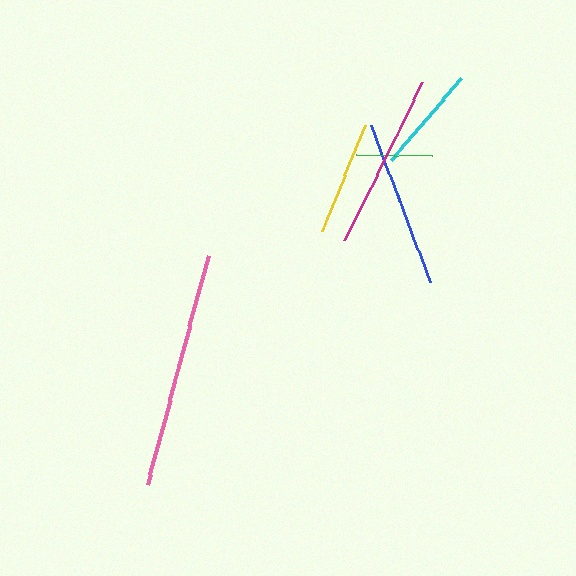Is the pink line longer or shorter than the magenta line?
The pink line is longer than the magenta line.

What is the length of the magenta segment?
The magenta segment is approximately 176 pixels long.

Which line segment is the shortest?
The green line is the shortest at approximately 76 pixels.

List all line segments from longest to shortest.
From longest to shortest: pink, magenta, blue, yellow, cyan, green.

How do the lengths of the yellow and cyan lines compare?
The yellow and cyan lines are approximately the same length.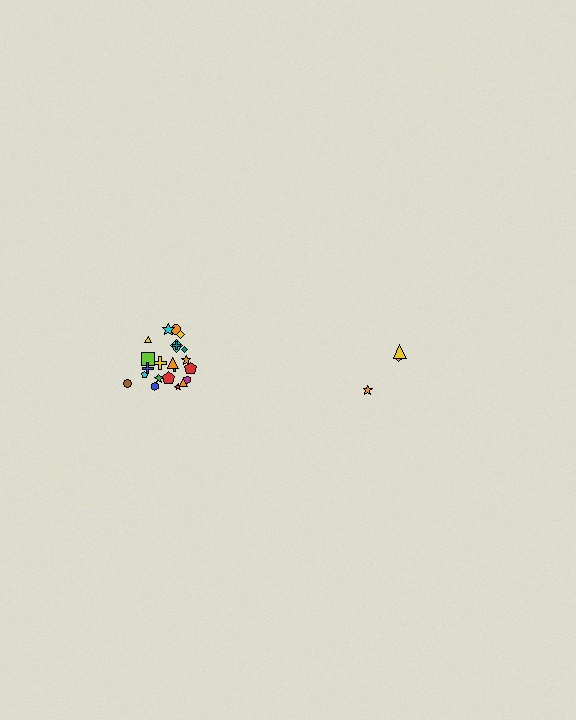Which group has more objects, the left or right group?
The left group.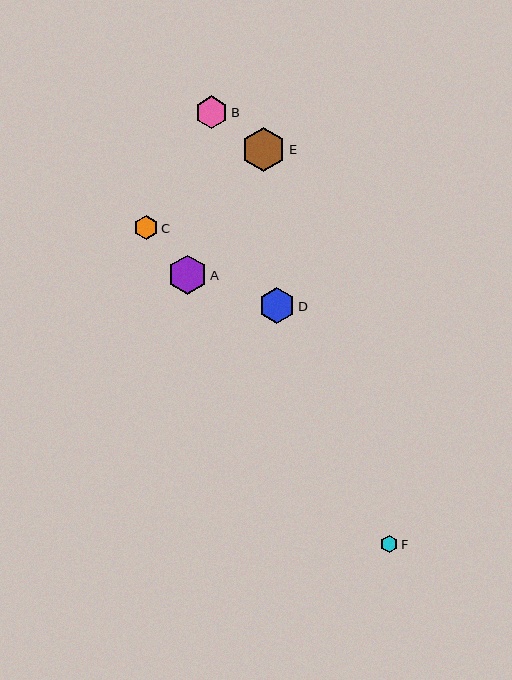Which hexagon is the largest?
Hexagon E is the largest with a size of approximately 44 pixels.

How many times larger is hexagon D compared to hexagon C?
Hexagon D is approximately 1.5 times the size of hexagon C.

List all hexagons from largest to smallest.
From largest to smallest: E, A, D, B, C, F.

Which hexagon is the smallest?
Hexagon F is the smallest with a size of approximately 18 pixels.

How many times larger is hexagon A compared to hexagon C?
Hexagon A is approximately 1.6 times the size of hexagon C.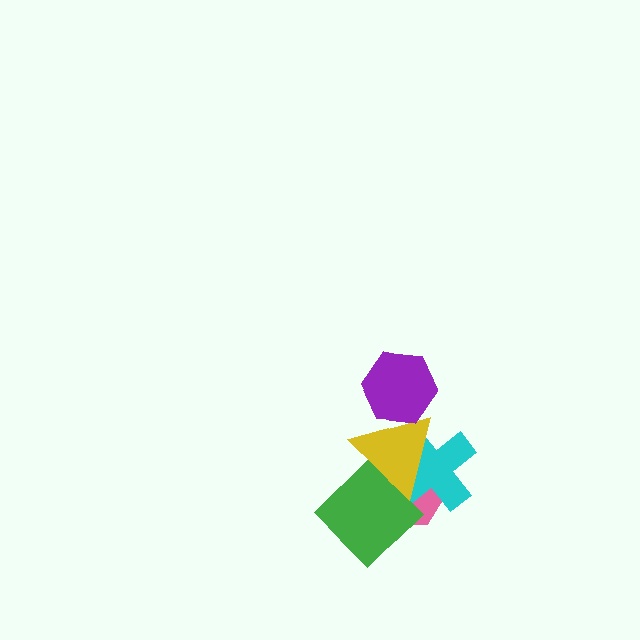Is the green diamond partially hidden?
Yes, it is partially covered by another shape.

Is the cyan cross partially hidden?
Yes, it is partially covered by another shape.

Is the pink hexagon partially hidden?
Yes, it is partially covered by another shape.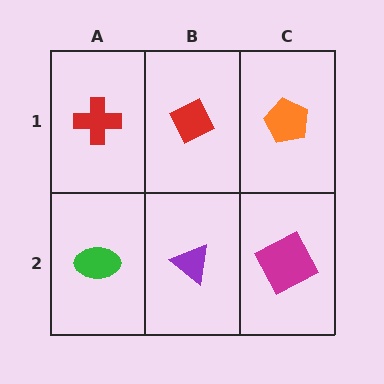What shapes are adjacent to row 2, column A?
A red cross (row 1, column A), a purple triangle (row 2, column B).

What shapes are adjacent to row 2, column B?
A red diamond (row 1, column B), a green ellipse (row 2, column A), a magenta square (row 2, column C).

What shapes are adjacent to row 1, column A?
A green ellipse (row 2, column A), a red diamond (row 1, column B).